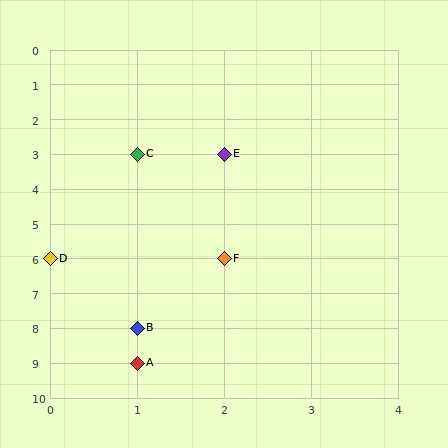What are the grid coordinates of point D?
Point D is at grid coordinates (0, 6).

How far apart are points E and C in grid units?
Points E and C are 1 column apart.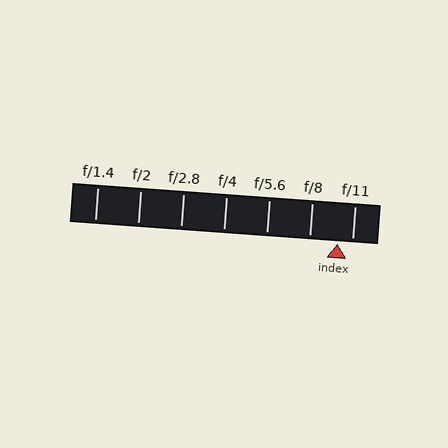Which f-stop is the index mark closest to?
The index mark is closest to f/11.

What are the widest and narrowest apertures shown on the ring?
The widest aperture shown is f/1.4 and the narrowest is f/11.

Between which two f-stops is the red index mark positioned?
The index mark is between f/8 and f/11.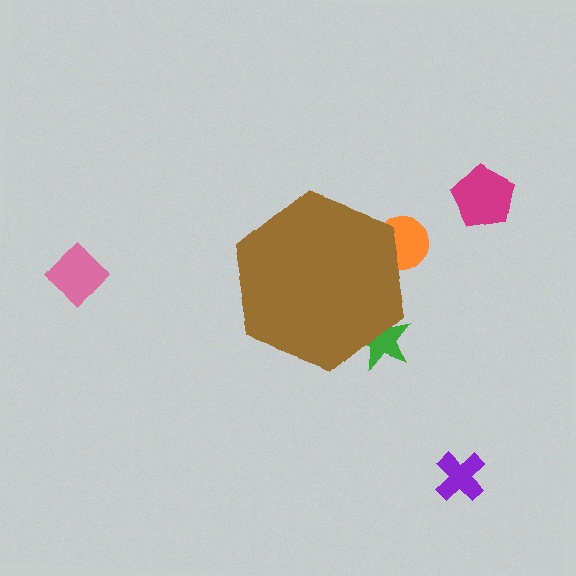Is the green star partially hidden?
Yes, the green star is partially hidden behind the brown hexagon.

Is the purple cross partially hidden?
No, the purple cross is fully visible.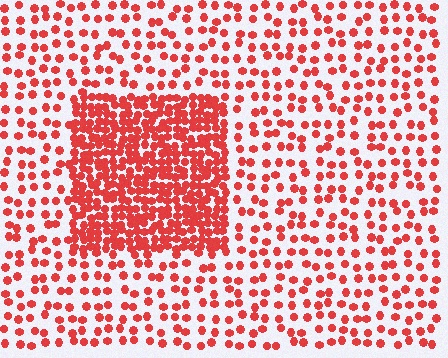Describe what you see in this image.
The image contains small red elements arranged at two different densities. A rectangle-shaped region is visible where the elements are more densely packed than the surrounding area.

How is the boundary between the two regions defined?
The boundary is defined by a change in element density (approximately 2.7x ratio). All elements are the same color, size, and shape.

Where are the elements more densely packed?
The elements are more densely packed inside the rectangle boundary.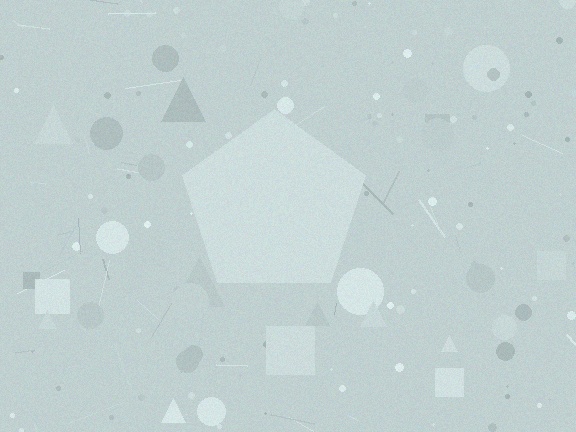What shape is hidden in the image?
A pentagon is hidden in the image.